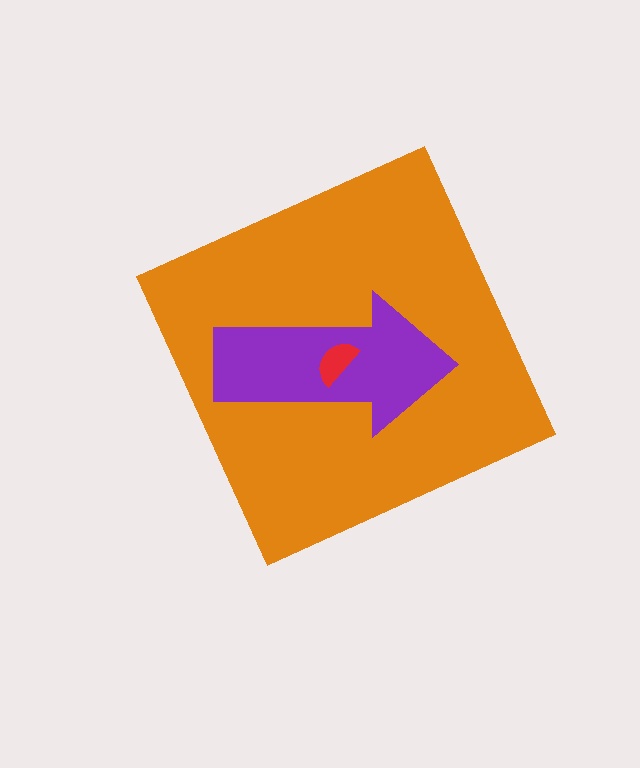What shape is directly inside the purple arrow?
The red semicircle.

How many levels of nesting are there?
3.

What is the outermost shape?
The orange diamond.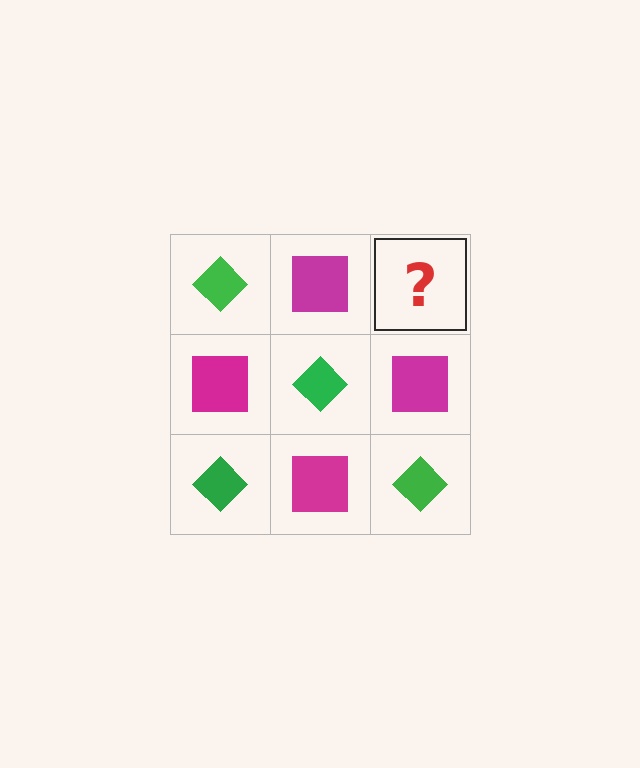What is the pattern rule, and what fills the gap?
The rule is that it alternates green diamond and magenta square in a checkerboard pattern. The gap should be filled with a green diamond.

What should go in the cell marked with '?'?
The missing cell should contain a green diamond.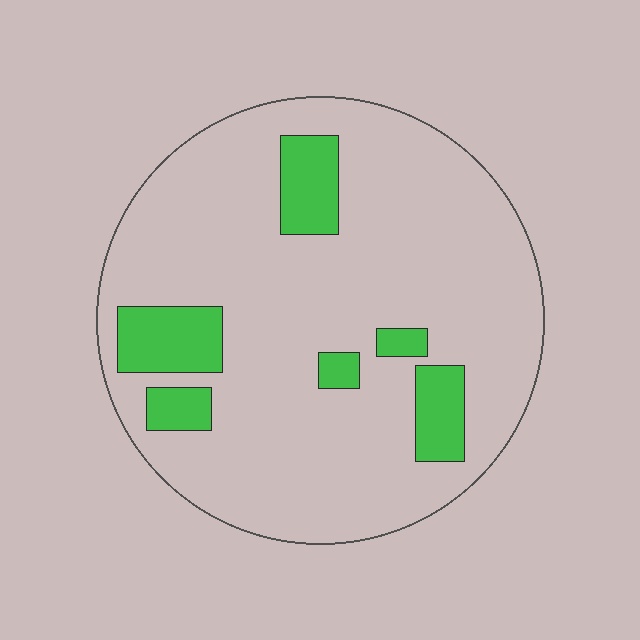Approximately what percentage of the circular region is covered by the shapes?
Approximately 15%.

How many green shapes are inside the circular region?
6.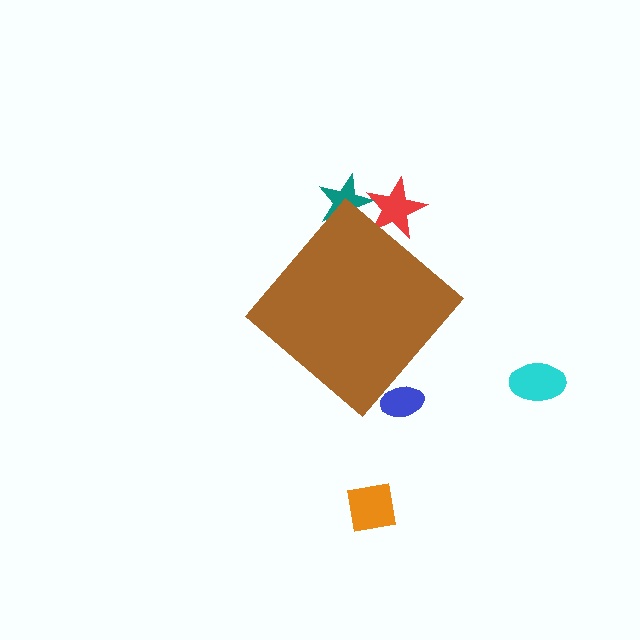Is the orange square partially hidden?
No, the orange square is fully visible.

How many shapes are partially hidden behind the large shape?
3 shapes are partially hidden.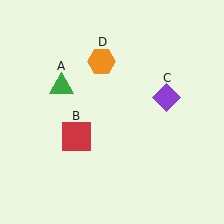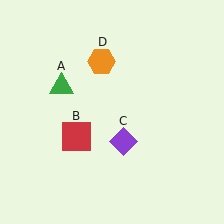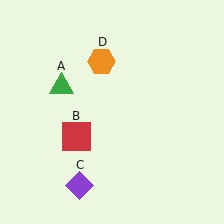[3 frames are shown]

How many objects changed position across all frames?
1 object changed position: purple diamond (object C).